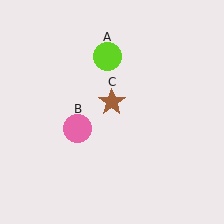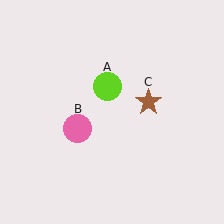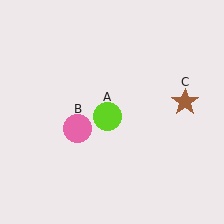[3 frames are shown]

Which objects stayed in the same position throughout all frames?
Pink circle (object B) remained stationary.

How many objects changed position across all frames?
2 objects changed position: lime circle (object A), brown star (object C).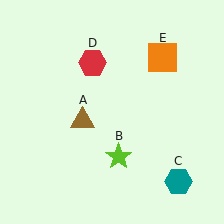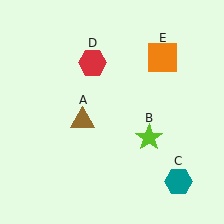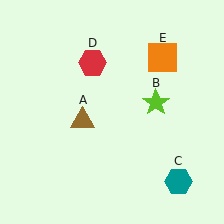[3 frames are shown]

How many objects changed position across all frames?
1 object changed position: lime star (object B).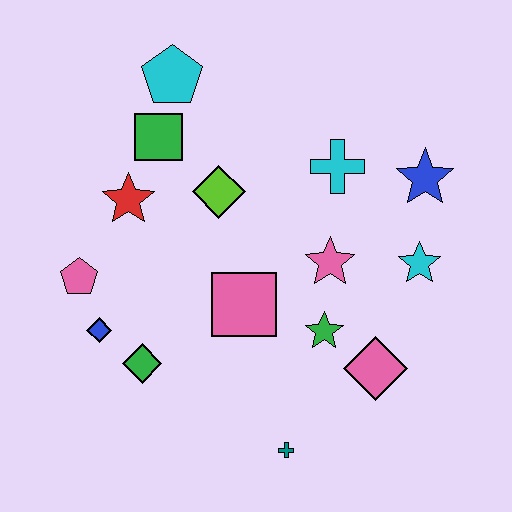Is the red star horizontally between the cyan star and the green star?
No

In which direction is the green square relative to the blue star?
The green square is to the left of the blue star.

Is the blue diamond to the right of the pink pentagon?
Yes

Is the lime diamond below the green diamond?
No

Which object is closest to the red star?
The green square is closest to the red star.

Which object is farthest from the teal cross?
The cyan pentagon is farthest from the teal cross.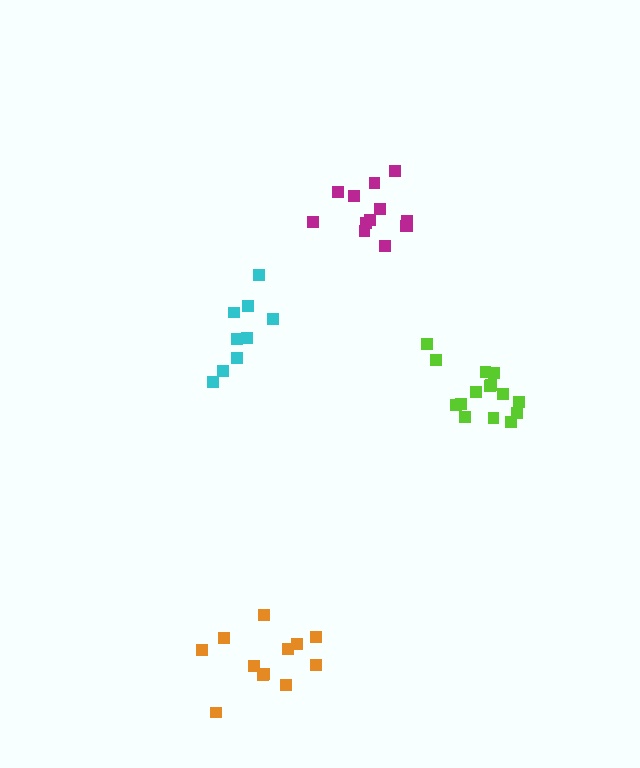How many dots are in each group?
Group 1: 15 dots, Group 2: 13 dots, Group 3: 9 dots, Group 4: 12 dots (49 total).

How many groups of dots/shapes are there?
There are 4 groups.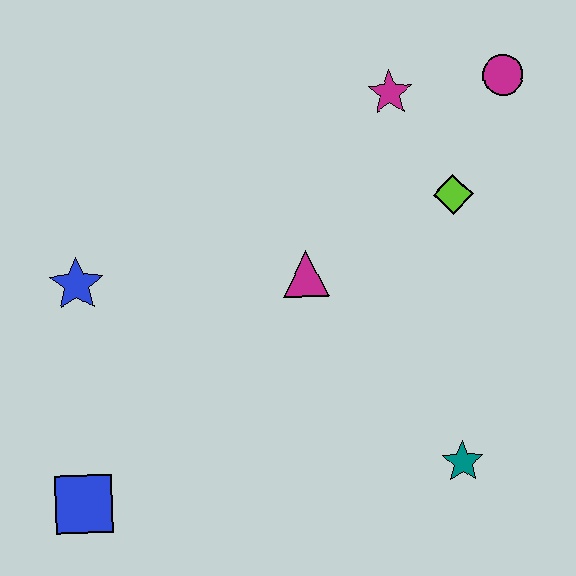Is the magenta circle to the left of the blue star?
No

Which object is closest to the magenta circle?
The magenta star is closest to the magenta circle.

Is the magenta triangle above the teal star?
Yes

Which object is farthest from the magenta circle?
The blue square is farthest from the magenta circle.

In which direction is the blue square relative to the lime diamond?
The blue square is to the left of the lime diamond.